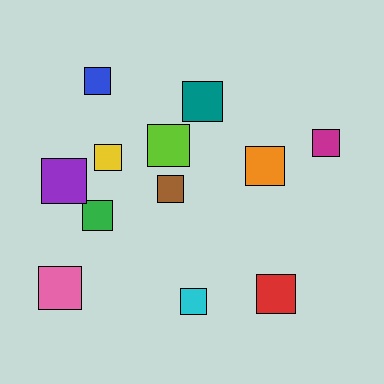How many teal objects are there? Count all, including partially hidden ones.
There is 1 teal object.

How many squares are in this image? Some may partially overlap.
There are 12 squares.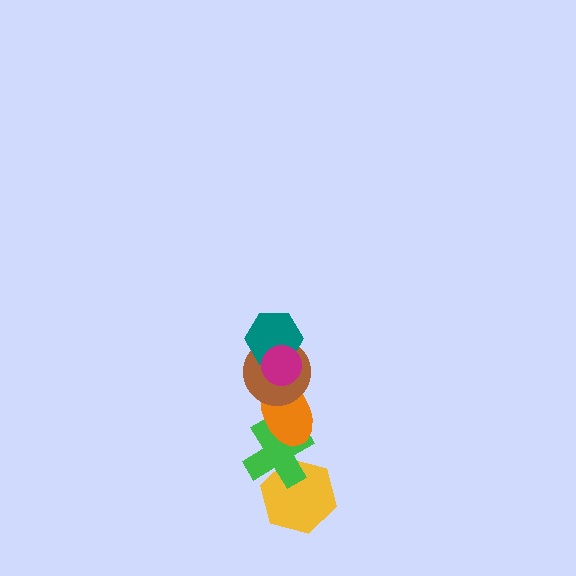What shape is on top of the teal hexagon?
The magenta circle is on top of the teal hexagon.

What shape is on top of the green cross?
The orange ellipse is on top of the green cross.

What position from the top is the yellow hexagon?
The yellow hexagon is 6th from the top.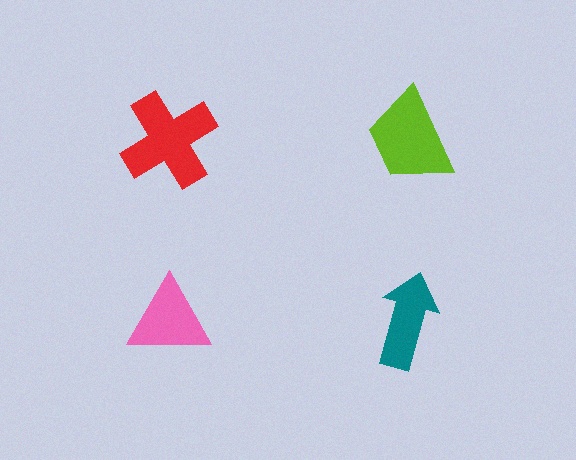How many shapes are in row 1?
2 shapes.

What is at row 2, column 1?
A pink triangle.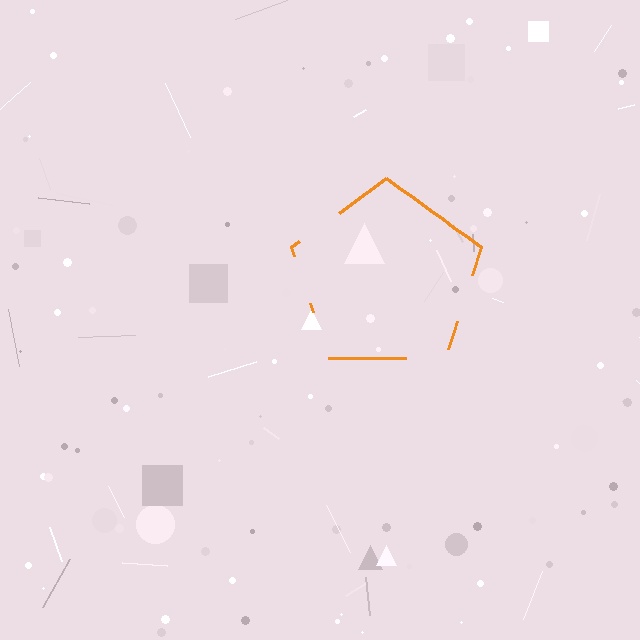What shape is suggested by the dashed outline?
The dashed outline suggests a pentagon.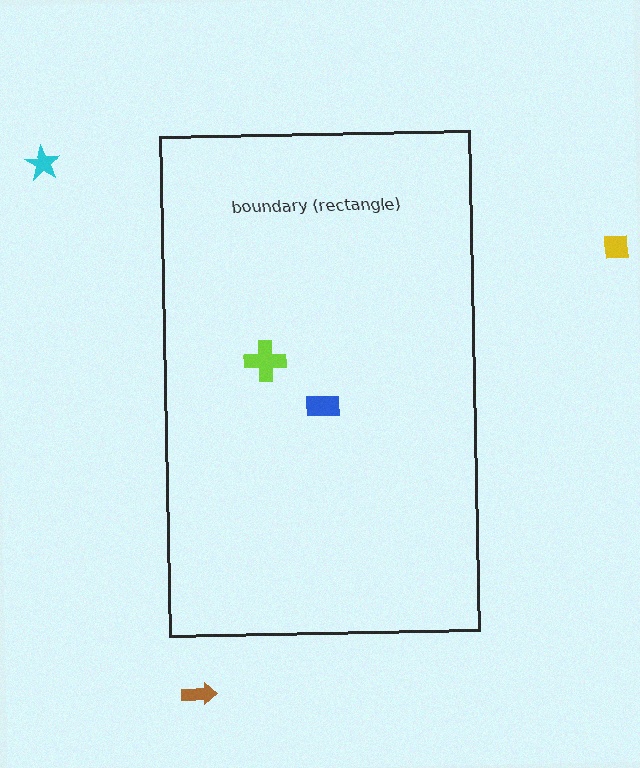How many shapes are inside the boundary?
2 inside, 3 outside.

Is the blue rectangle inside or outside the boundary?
Inside.